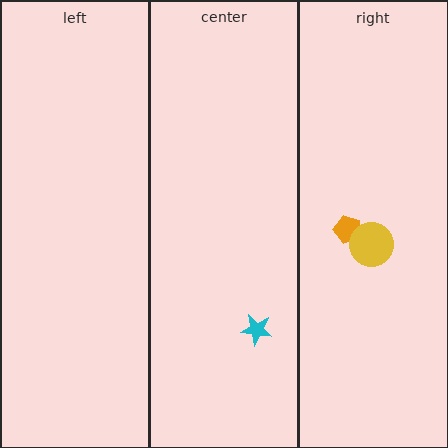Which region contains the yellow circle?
The right region.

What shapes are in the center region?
The cyan star.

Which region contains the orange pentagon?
The right region.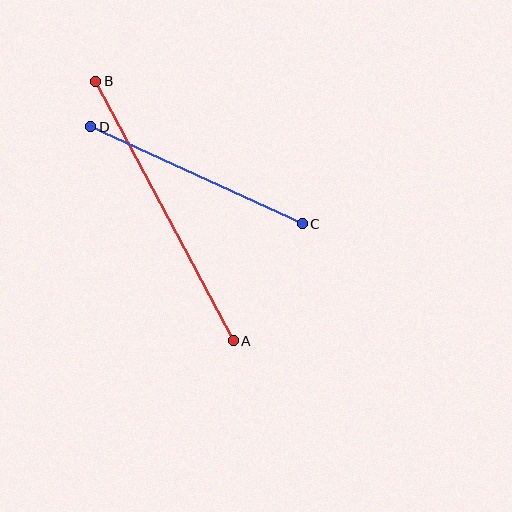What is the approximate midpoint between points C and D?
The midpoint is at approximately (196, 175) pixels.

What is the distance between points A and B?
The distance is approximately 294 pixels.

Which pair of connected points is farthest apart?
Points A and B are farthest apart.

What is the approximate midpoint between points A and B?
The midpoint is at approximately (164, 211) pixels.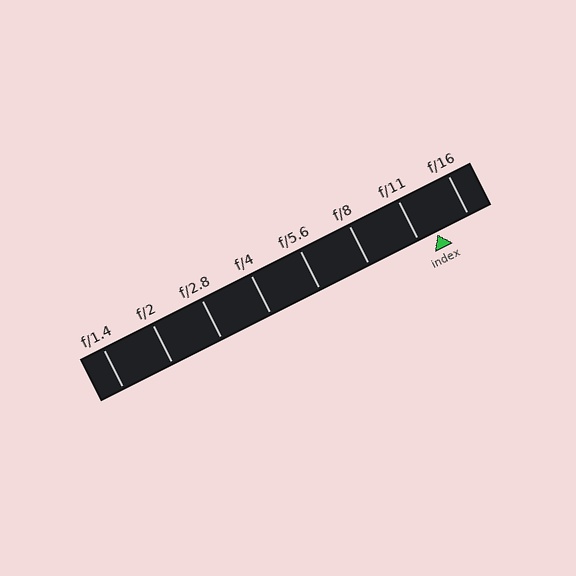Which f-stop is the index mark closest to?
The index mark is closest to f/11.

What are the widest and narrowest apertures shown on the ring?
The widest aperture shown is f/1.4 and the narrowest is f/16.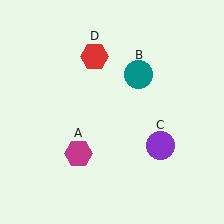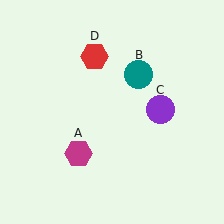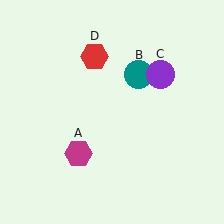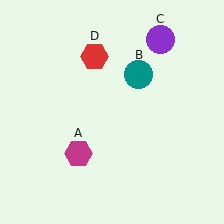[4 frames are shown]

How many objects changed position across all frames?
1 object changed position: purple circle (object C).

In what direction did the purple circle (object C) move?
The purple circle (object C) moved up.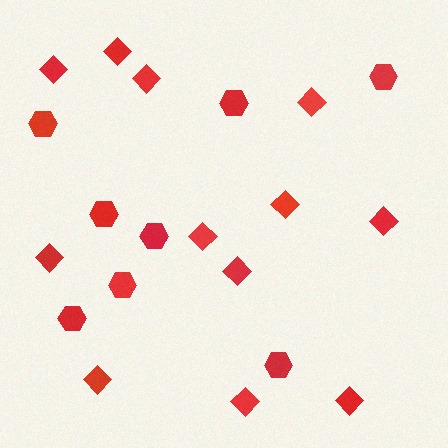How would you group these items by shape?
There are 2 groups: one group of hexagons (8) and one group of diamonds (12).